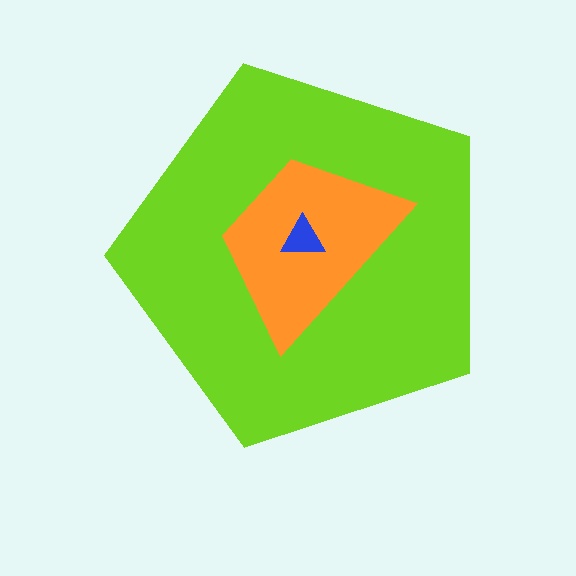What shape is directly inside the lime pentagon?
The orange trapezoid.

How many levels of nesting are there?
3.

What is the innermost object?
The blue triangle.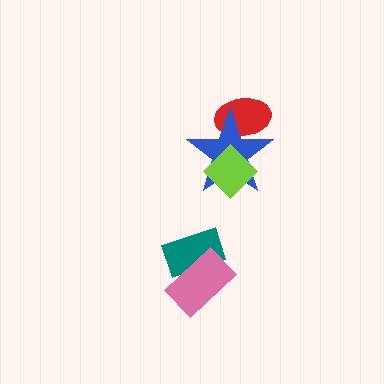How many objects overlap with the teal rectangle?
1 object overlaps with the teal rectangle.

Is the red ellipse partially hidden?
Yes, it is partially covered by another shape.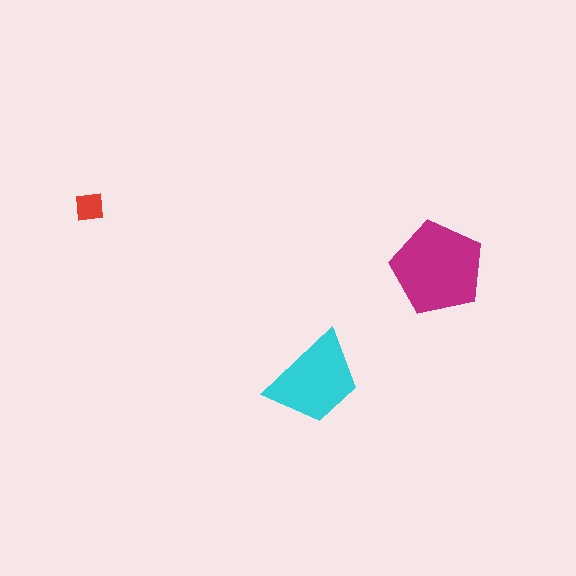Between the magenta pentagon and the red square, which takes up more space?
The magenta pentagon.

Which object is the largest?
The magenta pentagon.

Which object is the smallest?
The red square.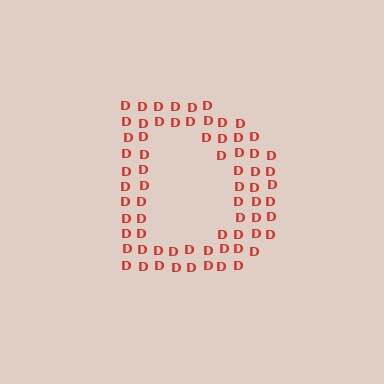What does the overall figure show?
The overall figure shows the letter D.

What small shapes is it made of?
It is made of small letter D's.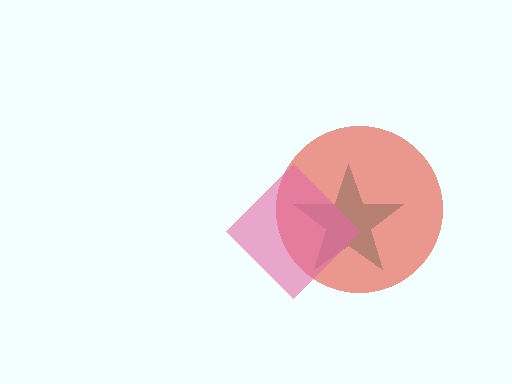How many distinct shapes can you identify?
There are 3 distinct shapes: a teal star, a red circle, a pink diamond.